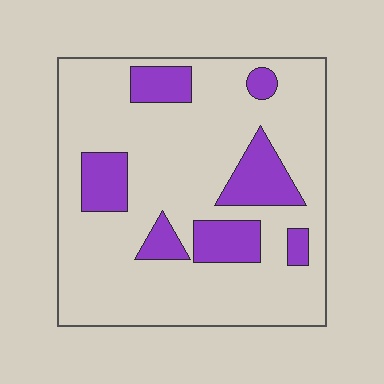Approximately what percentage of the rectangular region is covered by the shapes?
Approximately 20%.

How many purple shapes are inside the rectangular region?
7.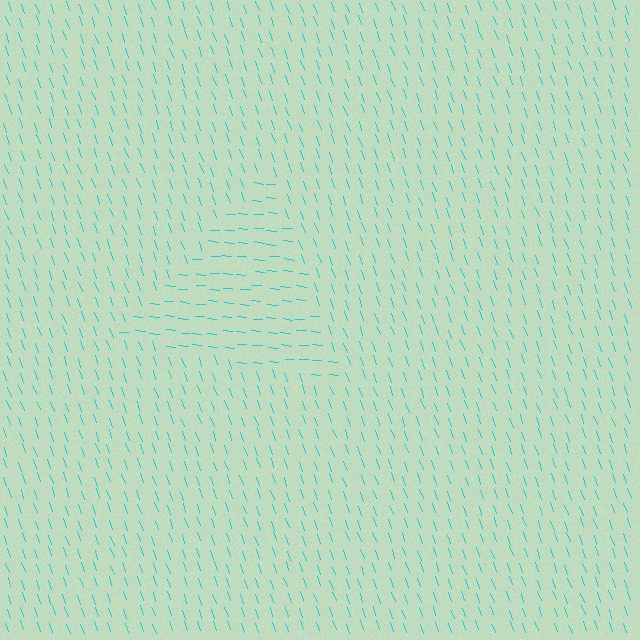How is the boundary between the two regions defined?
The boundary is defined purely by a change in line orientation (approximately 66 degrees difference). All lines are the same color and thickness.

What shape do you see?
I see a triangle.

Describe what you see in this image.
The image is filled with small cyan line segments. A triangle region in the image has lines oriented differently from the surrounding lines, creating a visible texture boundary.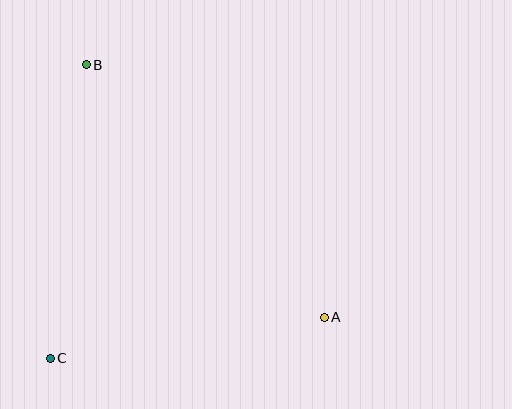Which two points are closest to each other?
Points A and C are closest to each other.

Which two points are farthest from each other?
Points A and B are farthest from each other.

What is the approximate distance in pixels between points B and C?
The distance between B and C is approximately 296 pixels.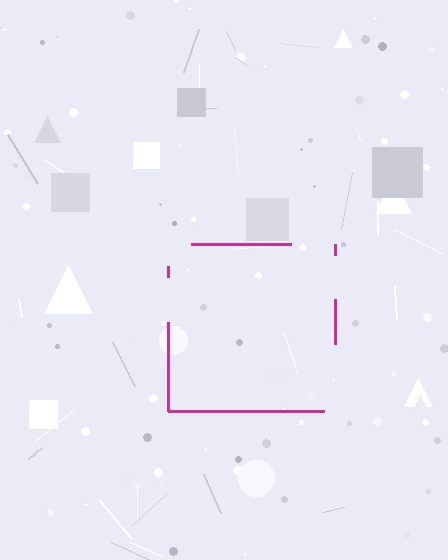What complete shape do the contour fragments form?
The contour fragments form a square.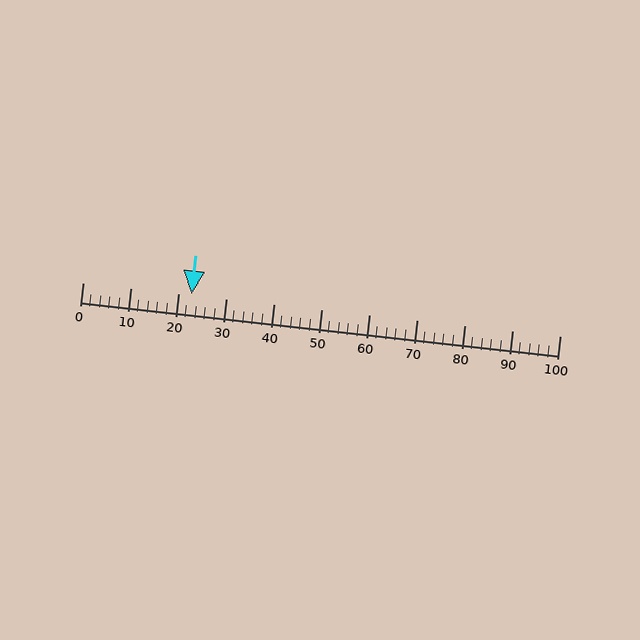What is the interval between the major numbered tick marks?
The major tick marks are spaced 10 units apart.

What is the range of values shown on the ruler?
The ruler shows values from 0 to 100.